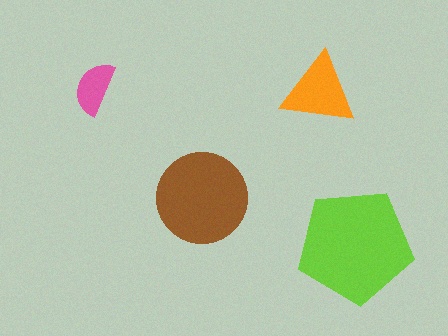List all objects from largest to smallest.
The lime pentagon, the brown circle, the orange triangle, the pink semicircle.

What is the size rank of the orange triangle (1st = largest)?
3rd.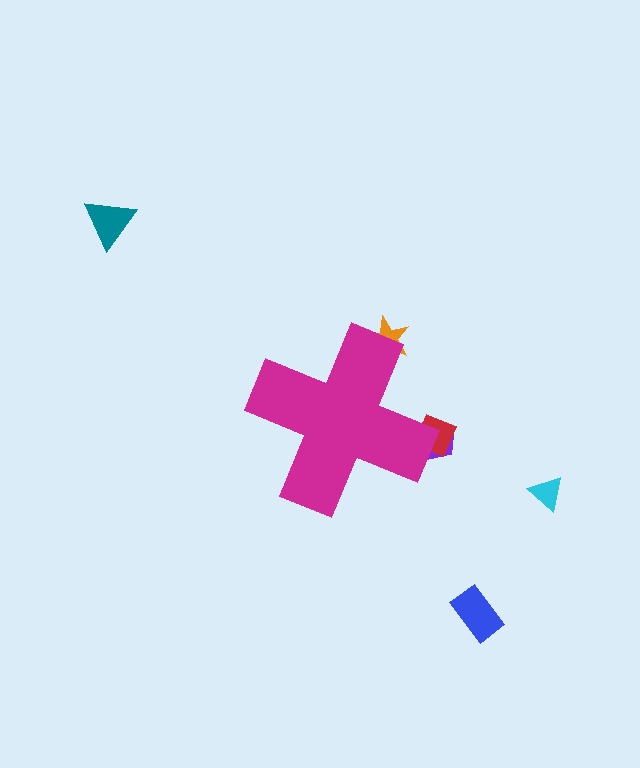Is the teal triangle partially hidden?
No, the teal triangle is fully visible.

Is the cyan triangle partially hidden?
No, the cyan triangle is fully visible.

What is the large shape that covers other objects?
A magenta cross.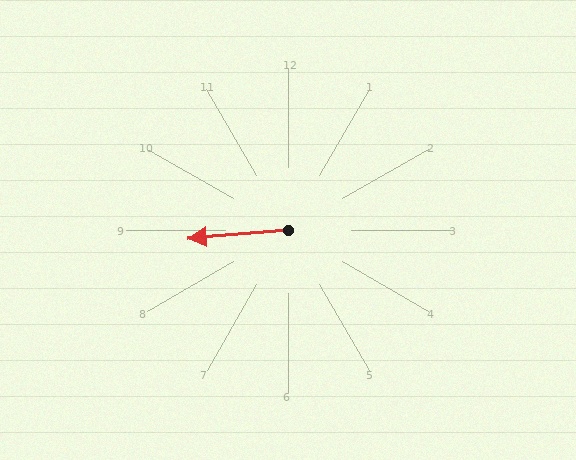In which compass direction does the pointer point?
West.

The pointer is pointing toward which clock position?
Roughly 9 o'clock.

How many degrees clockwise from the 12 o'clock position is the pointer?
Approximately 265 degrees.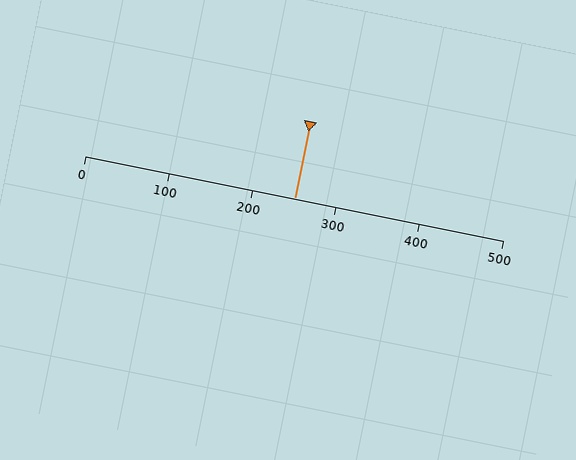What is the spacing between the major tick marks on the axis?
The major ticks are spaced 100 apart.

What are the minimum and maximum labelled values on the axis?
The axis runs from 0 to 500.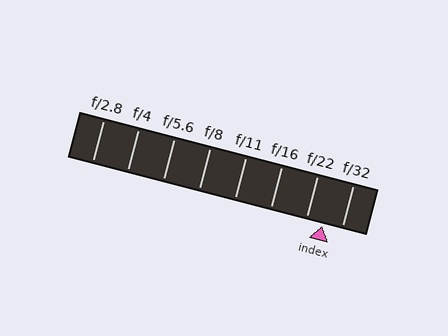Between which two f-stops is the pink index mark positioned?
The index mark is between f/22 and f/32.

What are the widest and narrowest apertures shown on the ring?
The widest aperture shown is f/2.8 and the narrowest is f/32.